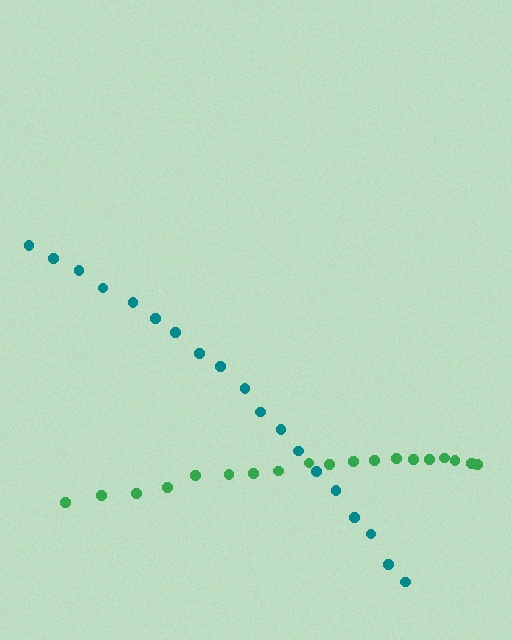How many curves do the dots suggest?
There are 2 distinct paths.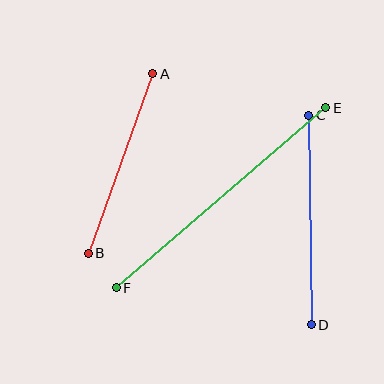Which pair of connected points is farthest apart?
Points E and F are farthest apart.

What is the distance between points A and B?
The distance is approximately 191 pixels.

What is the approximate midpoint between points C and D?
The midpoint is at approximately (310, 220) pixels.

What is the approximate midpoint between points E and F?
The midpoint is at approximately (221, 198) pixels.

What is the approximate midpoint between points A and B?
The midpoint is at approximately (121, 163) pixels.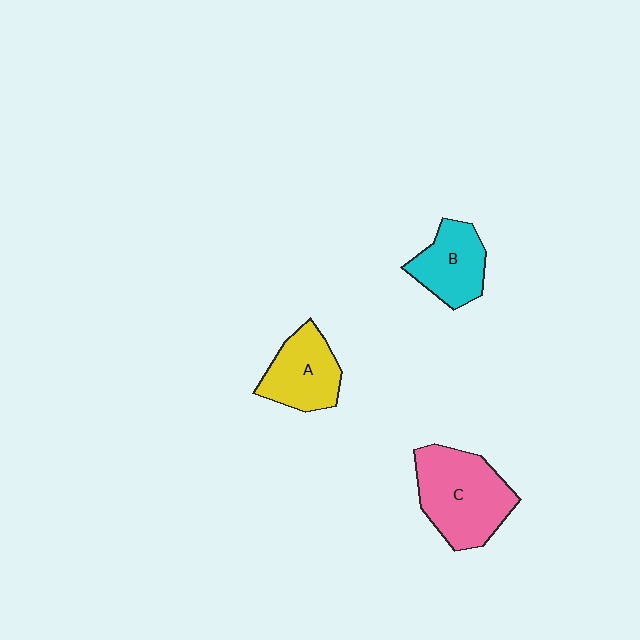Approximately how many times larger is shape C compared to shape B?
Approximately 1.6 times.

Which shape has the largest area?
Shape C (pink).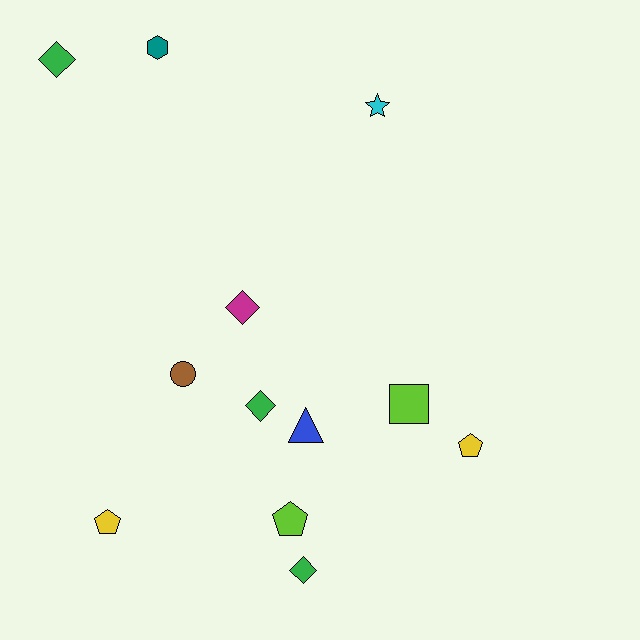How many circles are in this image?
There is 1 circle.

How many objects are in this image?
There are 12 objects.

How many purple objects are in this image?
There are no purple objects.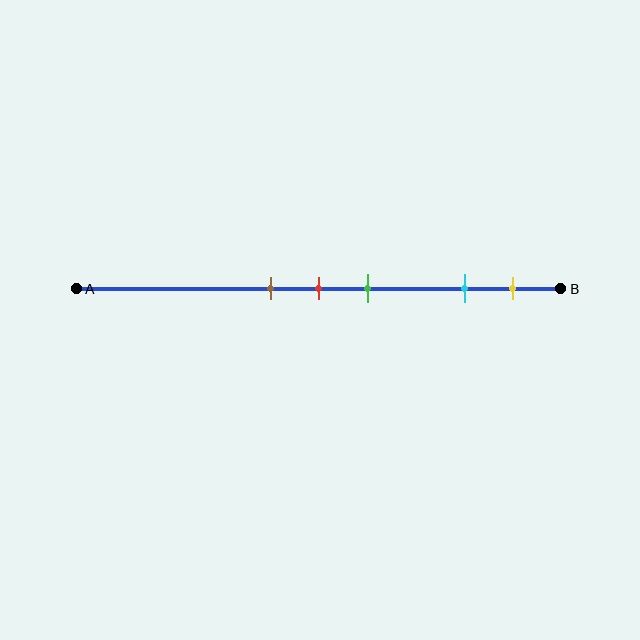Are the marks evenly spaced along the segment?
No, the marks are not evenly spaced.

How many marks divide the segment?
There are 5 marks dividing the segment.